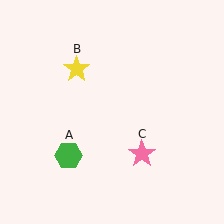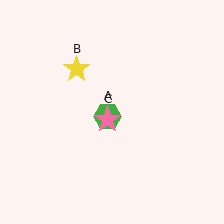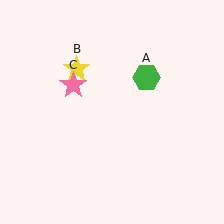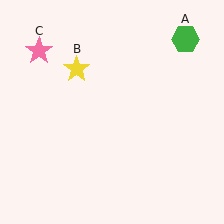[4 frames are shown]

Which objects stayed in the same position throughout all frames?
Yellow star (object B) remained stationary.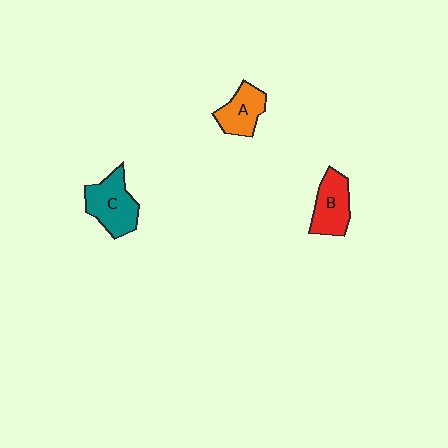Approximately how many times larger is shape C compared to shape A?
Approximately 1.4 times.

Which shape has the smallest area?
Shape A (orange).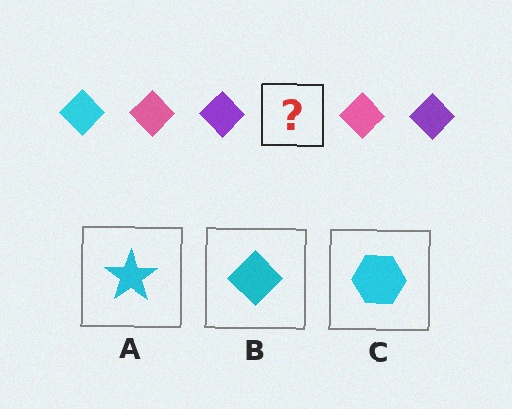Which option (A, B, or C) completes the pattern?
B.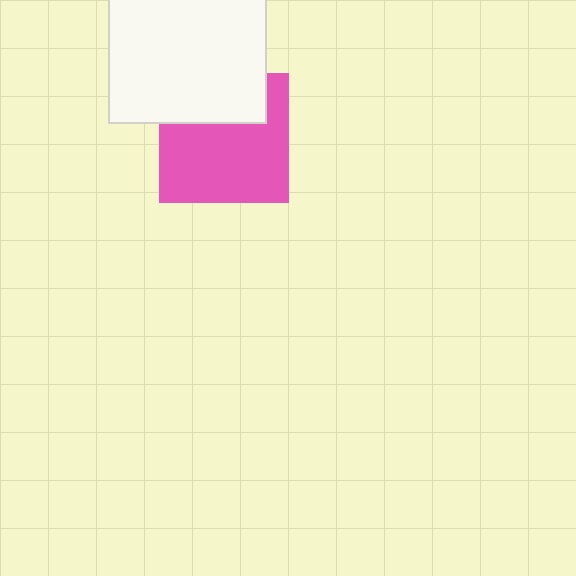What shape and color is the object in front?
The object in front is a white square.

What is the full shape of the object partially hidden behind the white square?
The partially hidden object is a pink square.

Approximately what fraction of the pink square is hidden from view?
Roughly 32% of the pink square is hidden behind the white square.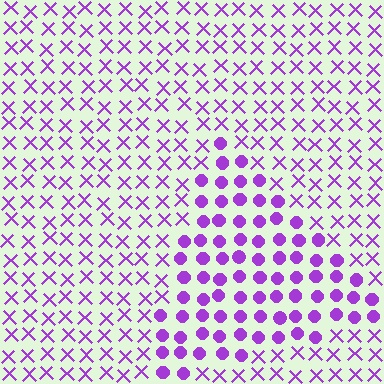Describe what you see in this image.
The image is filled with small purple elements arranged in a uniform grid. A triangle-shaped region contains circles, while the surrounding area contains X marks. The boundary is defined purely by the change in element shape.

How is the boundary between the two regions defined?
The boundary is defined by a change in element shape: circles inside vs. X marks outside. All elements share the same color and spacing.